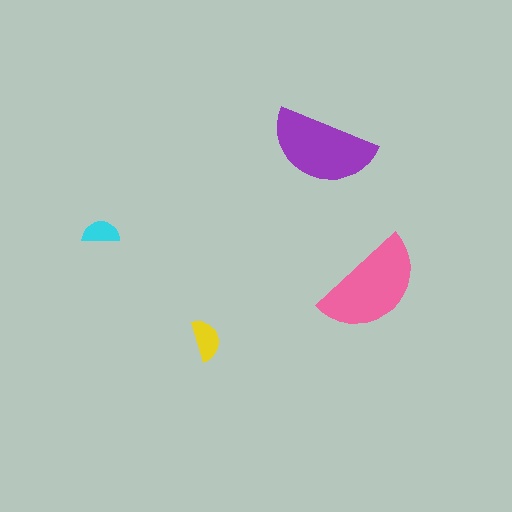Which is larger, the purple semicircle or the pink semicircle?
The pink one.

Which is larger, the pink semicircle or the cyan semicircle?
The pink one.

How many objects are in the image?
There are 4 objects in the image.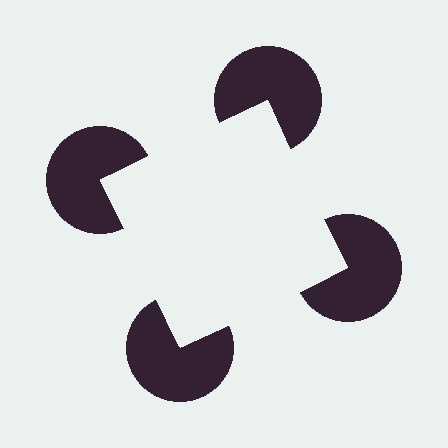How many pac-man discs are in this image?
There are 4 — one at each vertex of the illusory square.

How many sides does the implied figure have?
4 sides.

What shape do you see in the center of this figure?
An illusory square — its edges are inferred from the aligned wedge cuts in the pac-man discs, not physically drawn.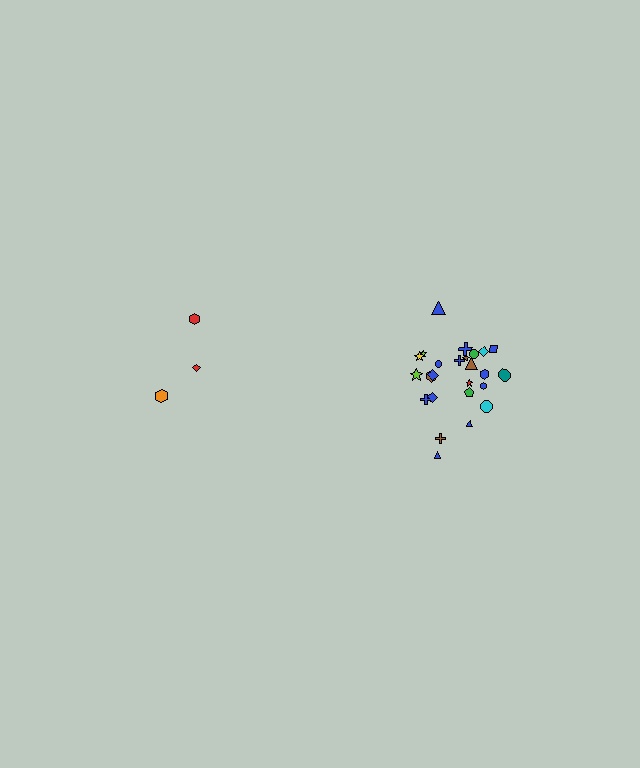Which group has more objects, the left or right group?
The right group.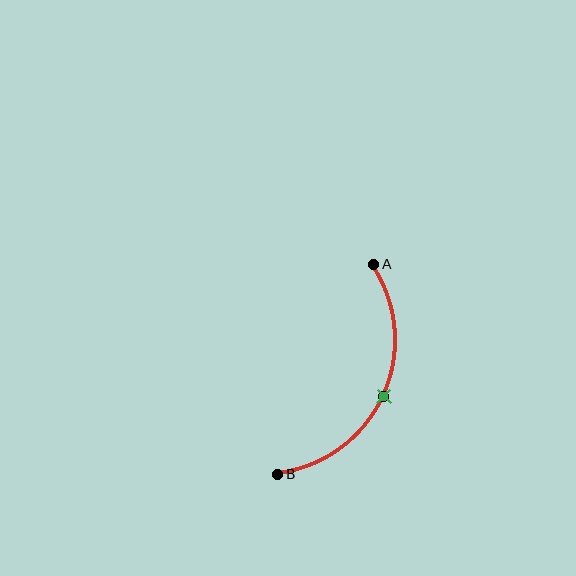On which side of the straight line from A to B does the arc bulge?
The arc bulges to the right of the straight line connecting A and B.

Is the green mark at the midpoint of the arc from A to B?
Yes. The green mark lies on the arc at equal arc-length from both A and B — it is the arc midpoint.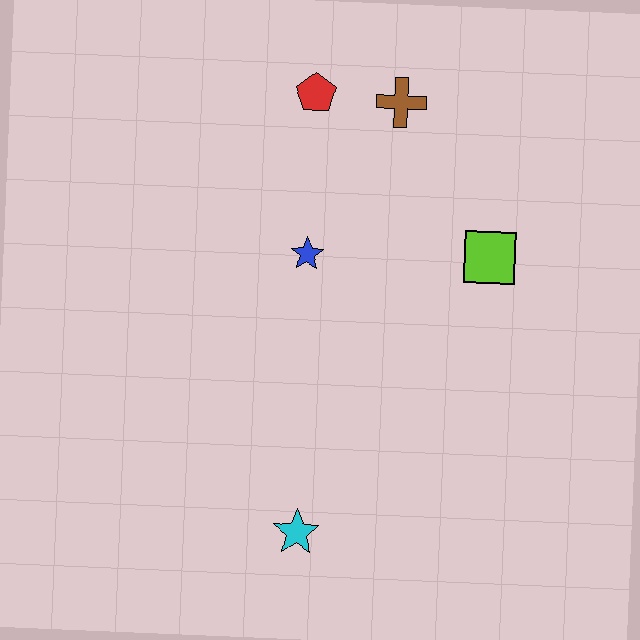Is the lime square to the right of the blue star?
Yes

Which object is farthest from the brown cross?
The cyan star is farthest from the brown cross.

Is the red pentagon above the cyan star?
Yes